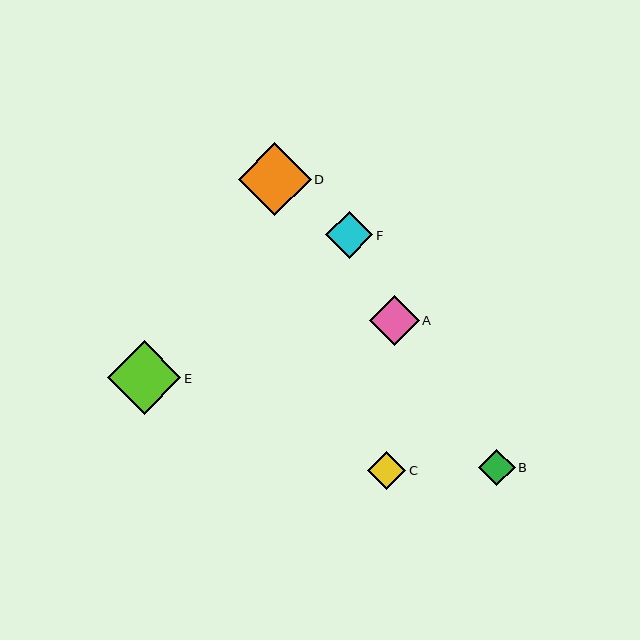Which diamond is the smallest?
Diamond B is the smallest with a size of approximately 36 pixels.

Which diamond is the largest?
Diamond E is the largest with a size of approximately 73 pixels.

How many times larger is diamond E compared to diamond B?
Diamond E is approximately 2.0 times the size of diamond B.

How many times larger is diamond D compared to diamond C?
Diamond D is approximately 1.9 times the size of diamond C.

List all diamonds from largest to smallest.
From largest to smallest: E, D, A, F, C, B.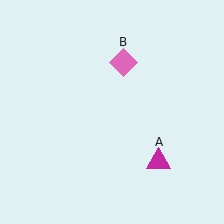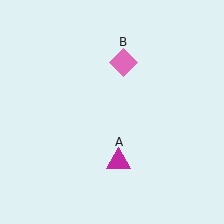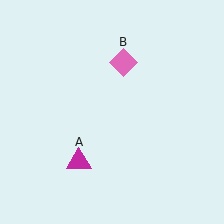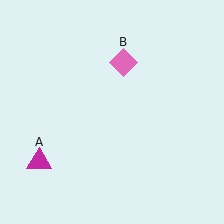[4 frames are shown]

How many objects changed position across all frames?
1 object changed position: magenta triangle (object A).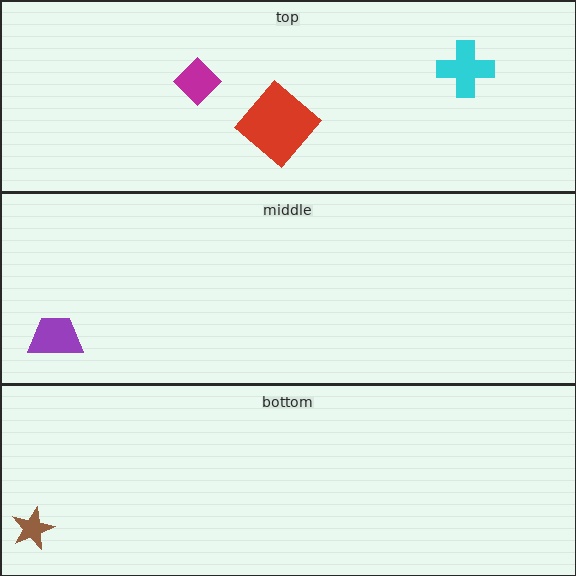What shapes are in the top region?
The cyan cross, the red diamond, the magenta diamond.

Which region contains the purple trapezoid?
The middle region.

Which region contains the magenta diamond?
The top region.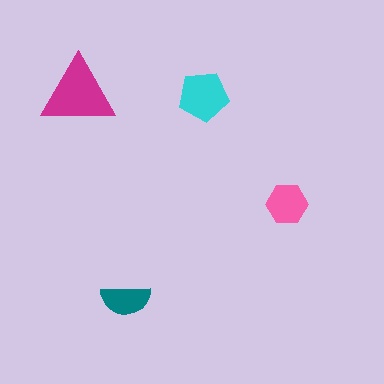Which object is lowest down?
The teal semicircle is bottommost.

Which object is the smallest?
The teal semicircle.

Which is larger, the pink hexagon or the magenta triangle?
The magenta triangle.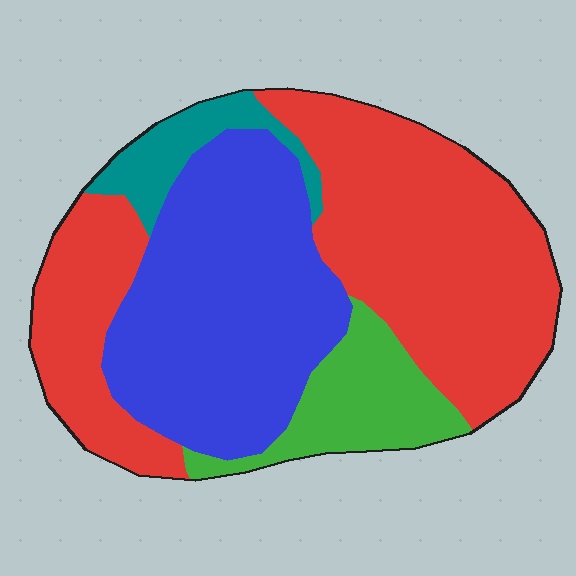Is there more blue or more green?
Blue.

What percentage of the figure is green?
Green covers about 10% of the figure.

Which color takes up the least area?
Teal, at roughly 5%.